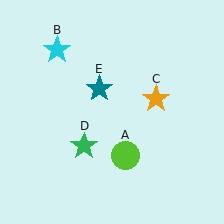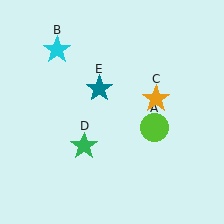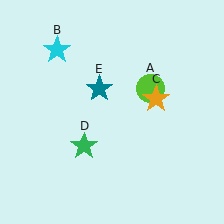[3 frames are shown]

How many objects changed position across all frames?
1 object changed position: lime circle (object A).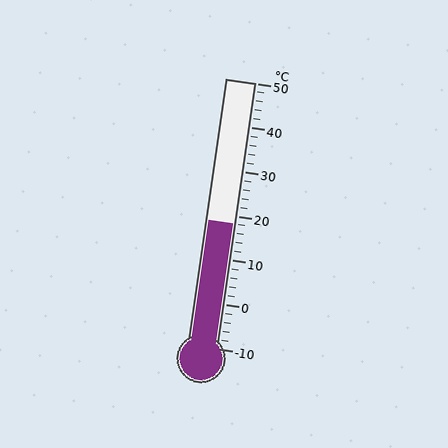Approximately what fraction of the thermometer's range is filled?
The thermometer is filled to approximately 45% of its range.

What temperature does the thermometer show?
The thermometer shows approximately 18°C.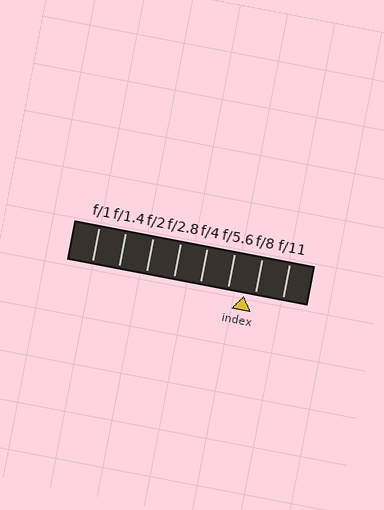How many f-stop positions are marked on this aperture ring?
There are 8 f-stop positions marked.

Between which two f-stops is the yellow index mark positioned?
The index mark is between f/5.6 and f/8.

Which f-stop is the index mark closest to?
The index mark is closest to f/8.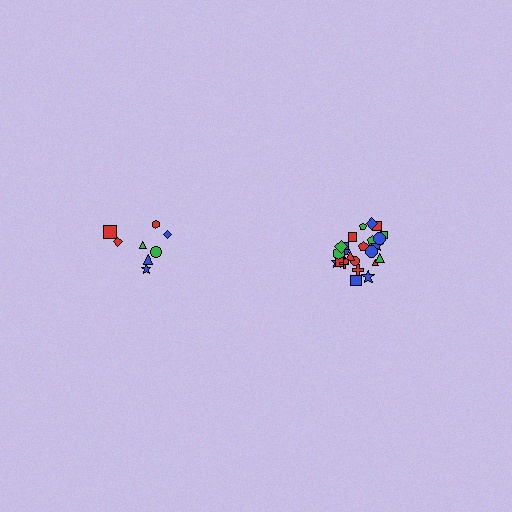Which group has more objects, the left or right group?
The right group.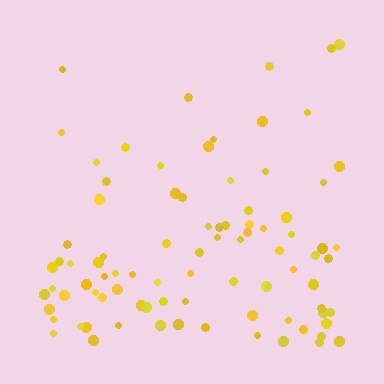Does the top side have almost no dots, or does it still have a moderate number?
Still a moderate number, just noticeably fewer than the bottom.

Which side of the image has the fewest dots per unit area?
The top.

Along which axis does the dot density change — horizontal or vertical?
Vertical.